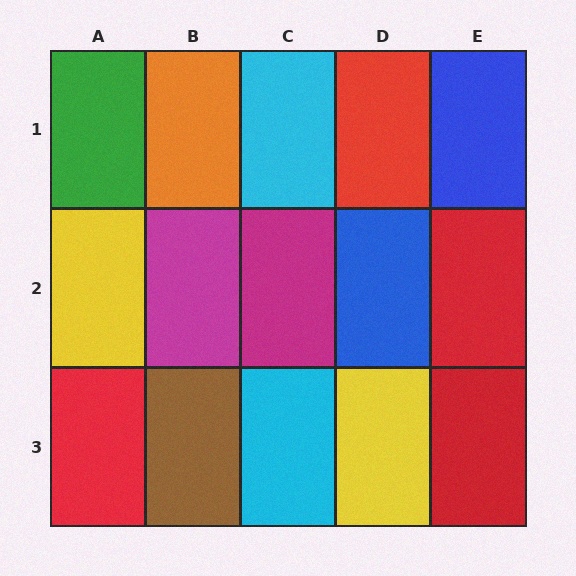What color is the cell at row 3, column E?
Red.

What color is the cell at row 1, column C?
Cyan.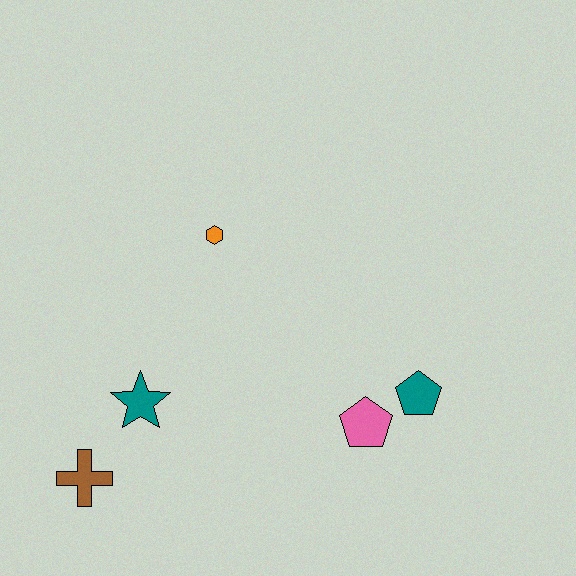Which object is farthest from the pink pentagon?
The brown cross is farthest from the pink pentagon.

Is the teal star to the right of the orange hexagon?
No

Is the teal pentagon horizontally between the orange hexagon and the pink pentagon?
No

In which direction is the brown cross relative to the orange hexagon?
The brown cross is below the orange hexagon.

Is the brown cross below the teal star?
Yes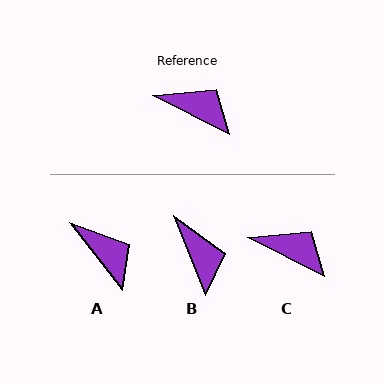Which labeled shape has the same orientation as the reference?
C.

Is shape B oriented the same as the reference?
No, it is off by about 41 degrees.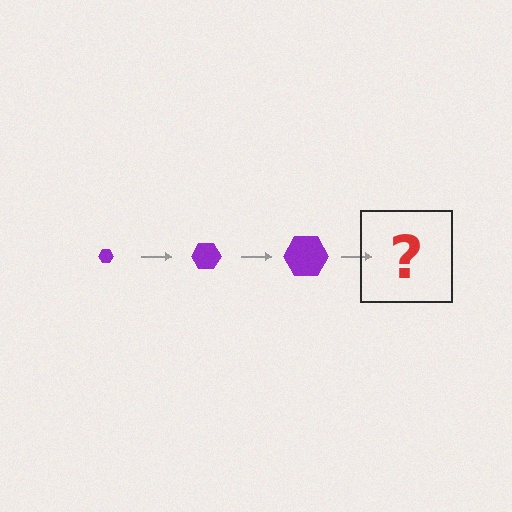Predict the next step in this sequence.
The next step is a purple hexagon, larger than the previous one.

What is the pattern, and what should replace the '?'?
The pattern is that the hexagon gets progressively larger each step. The '?' should be a purple hexagon, larger than the previous one.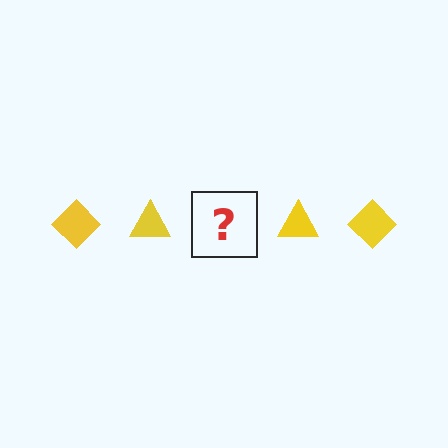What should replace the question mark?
The question mark should be replaced with a yellow diamond.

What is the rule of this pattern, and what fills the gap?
The rule is that the pattern cycles through diamond, triangle shapes in yellow. The gap should be filled with a yellow diamond.